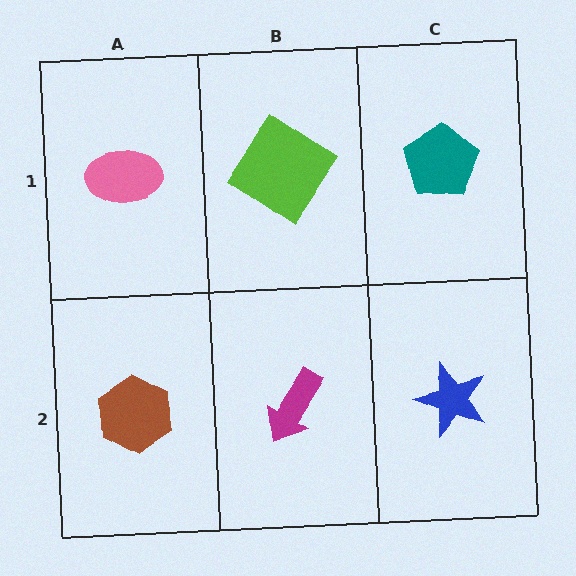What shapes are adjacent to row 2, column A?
A pink ellipse (row 1, column A), a magenta arrow (row 2, column B).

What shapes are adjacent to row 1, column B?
A magenta arrow (row 2, column B), a pink ellipse (row 1, column A), a teal pentagon (row 1, column C).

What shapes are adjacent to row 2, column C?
A teal pentagon (row 1, column C), a magenta arrow (row 2, column B).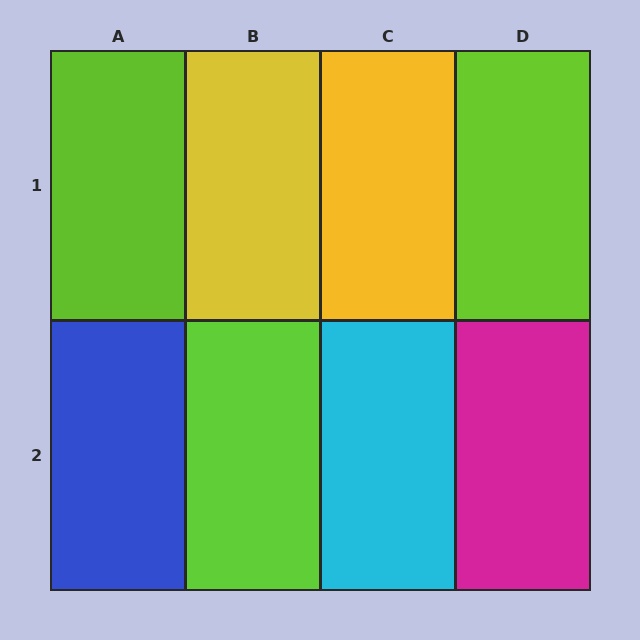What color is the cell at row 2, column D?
Magenta.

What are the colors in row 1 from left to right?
Lime, yellow, yellow, lime.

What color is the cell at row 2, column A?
Blue.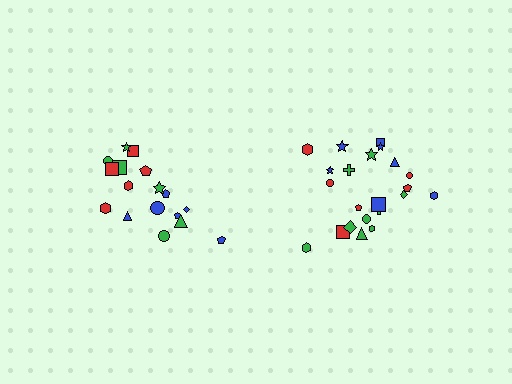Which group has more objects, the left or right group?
The right group.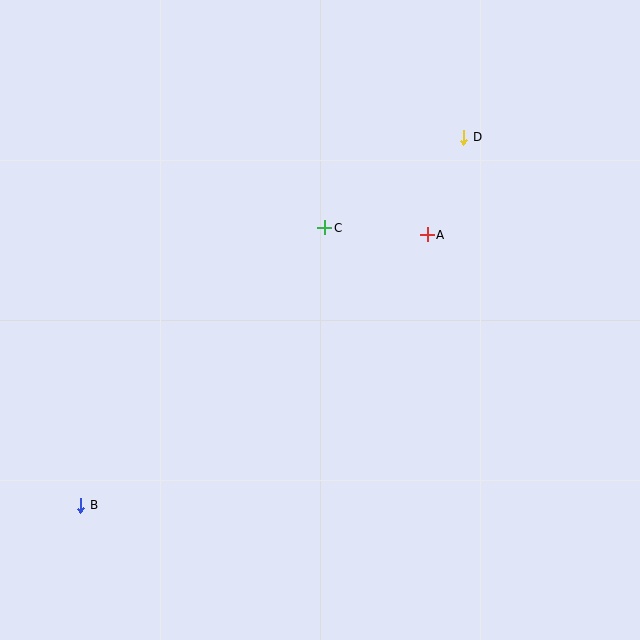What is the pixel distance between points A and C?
The distance between A and C is 103 pixels.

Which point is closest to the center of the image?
Point C at (325, 228) is closest to the center.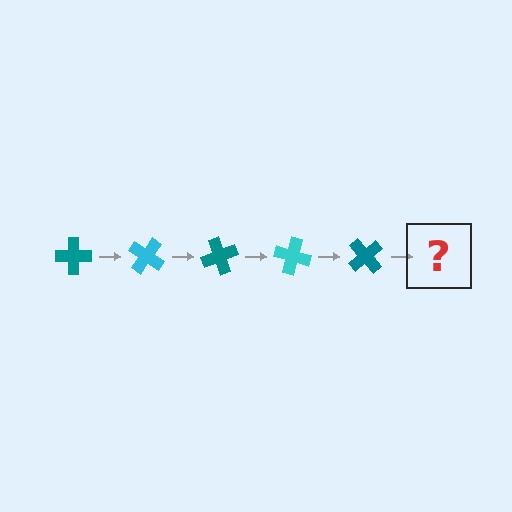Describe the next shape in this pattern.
It should be a cyan cross, rotated 175 degrees from the start.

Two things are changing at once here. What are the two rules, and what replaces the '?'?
The two rules are that it rotates 35 degrees each step and the color cycles through teal and cyan. The '?' should be a cyan cross, rotated 175 degrees from the start.